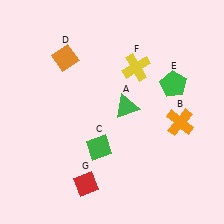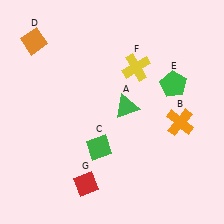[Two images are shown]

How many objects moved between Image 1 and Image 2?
1 object moved between the two images.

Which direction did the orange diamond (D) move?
The orange diamond (D) moved left.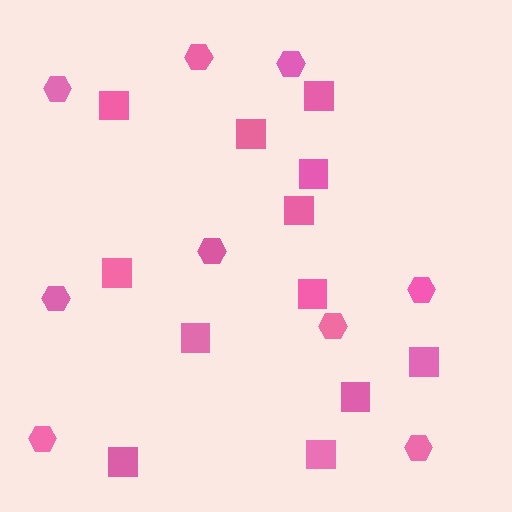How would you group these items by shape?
There are 2 groups: one group of squares (12) and one group of hexagons (9).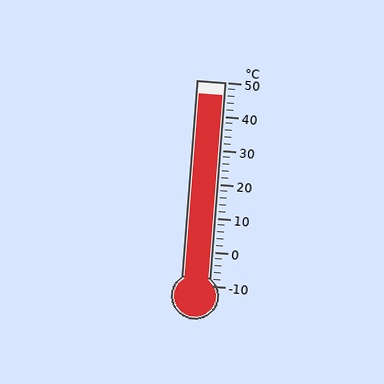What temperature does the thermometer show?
The thermometer shows approximately 46°C.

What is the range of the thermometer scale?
The thermometer scale ranges from -10°C to 50°C.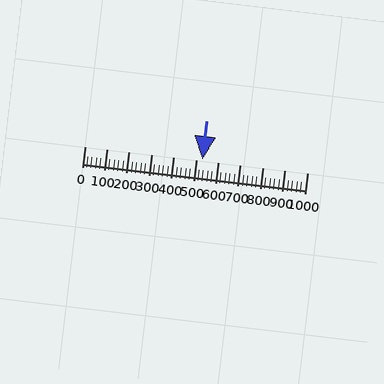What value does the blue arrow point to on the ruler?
The blue arrow points to approximately 531.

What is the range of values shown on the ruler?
The ruler shows values from 0 to 1000.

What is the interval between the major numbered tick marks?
The major tick marks are spaced 100 units apart.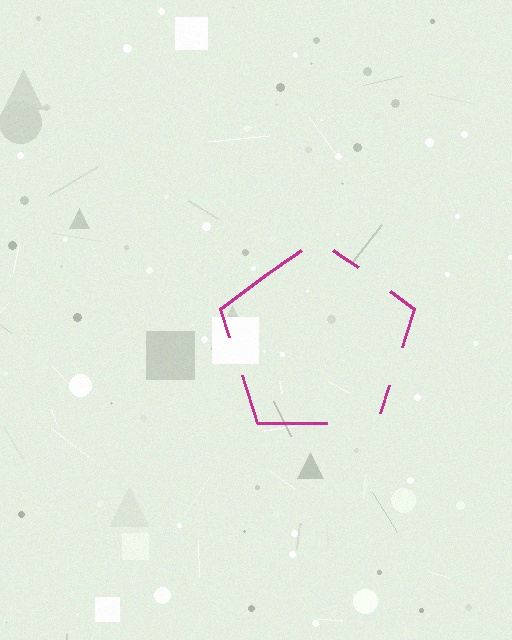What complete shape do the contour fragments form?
The contour fragments form a pentagon.